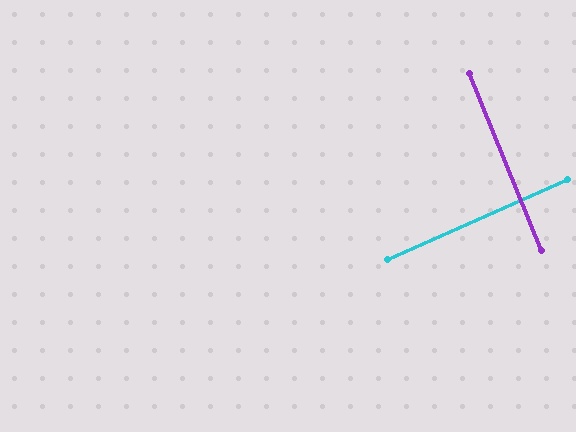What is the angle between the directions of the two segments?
Approximately 88 degrees.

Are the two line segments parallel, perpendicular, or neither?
Perpendicular — they meet at approximately 88°.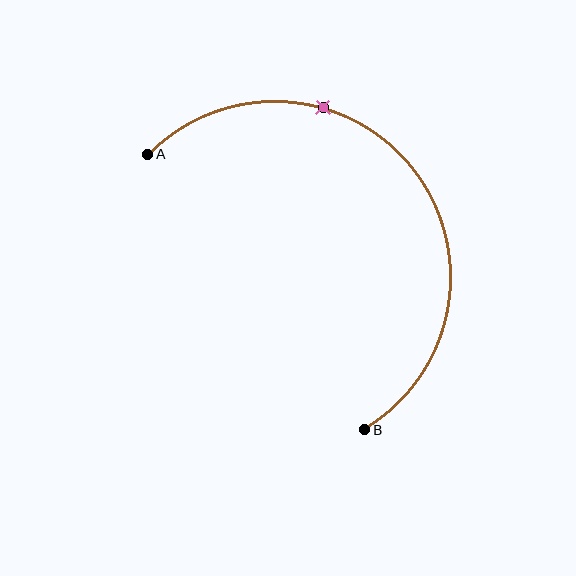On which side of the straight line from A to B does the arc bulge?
The arc bulges above and to the right of the straight line connecting A and B.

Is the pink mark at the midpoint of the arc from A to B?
No. The pink mark lies on the arc but is closer to endpoint A. The arc midpoint would be at the point on the curve equidistant along the arc from both A and B.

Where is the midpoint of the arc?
The arc midpoint is the point on the curve farthest from the straight line joining A and B. It sits above and to the right of that line.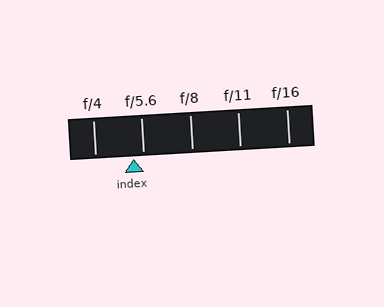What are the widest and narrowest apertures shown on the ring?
The widest aperture shown is f/4 and the narrowest is f/16.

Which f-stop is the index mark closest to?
The index mark is closest to f/5.6.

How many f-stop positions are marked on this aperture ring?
There are 5 f-stop positions marked.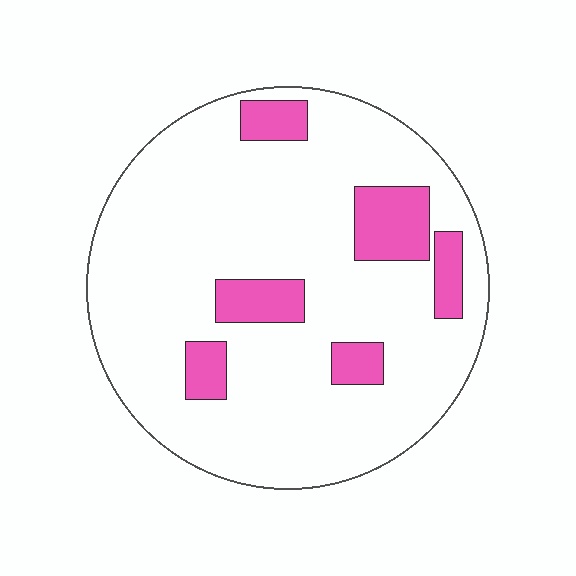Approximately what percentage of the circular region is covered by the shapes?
Approximately 15%.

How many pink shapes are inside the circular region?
6.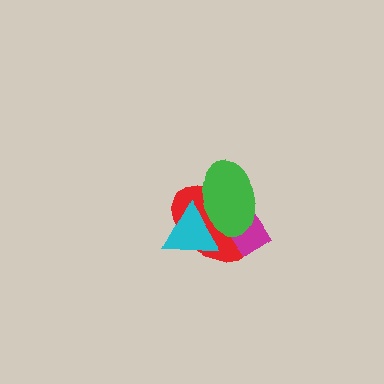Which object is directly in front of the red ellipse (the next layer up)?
The cyan triangle is directly in front of the red ellipse.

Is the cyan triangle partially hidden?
Yes, it is partially covered by another shape.